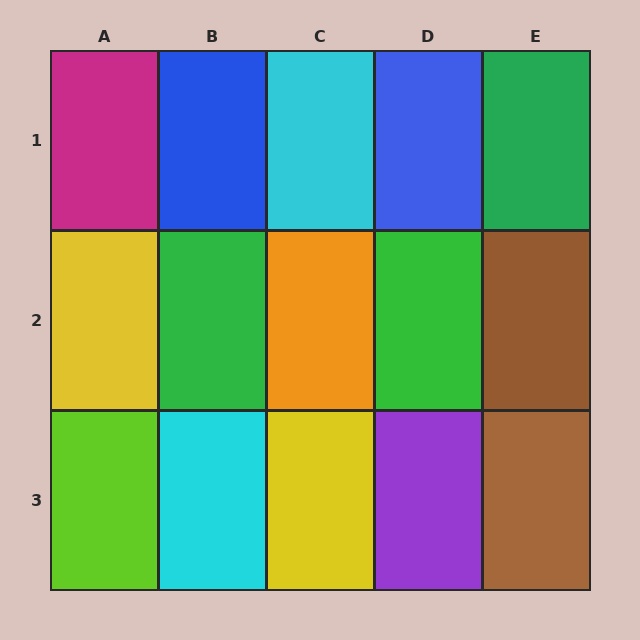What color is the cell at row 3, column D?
Purple.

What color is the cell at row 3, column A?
Lime.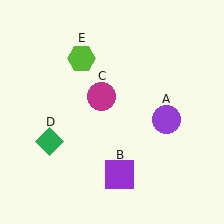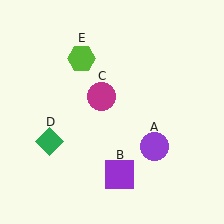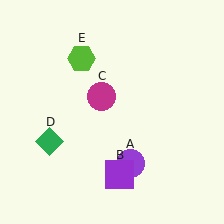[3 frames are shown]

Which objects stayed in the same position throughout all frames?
Purple square (object B) and magenta circle (object C) and green diamond (object D) and lime hexagon (object E) remained stationary.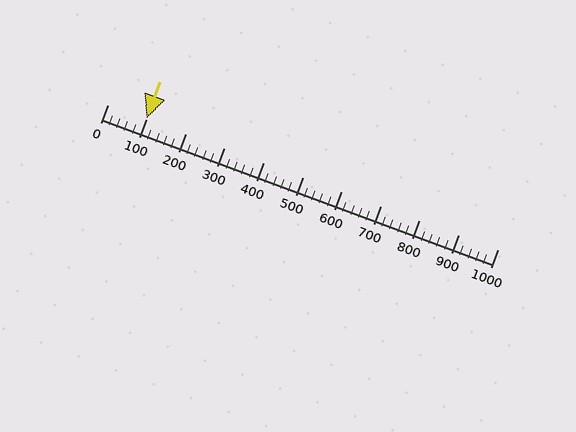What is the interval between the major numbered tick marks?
The major tick marks are spaced 100 units apart.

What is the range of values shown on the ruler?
The ruler shows values from 0 to 1000.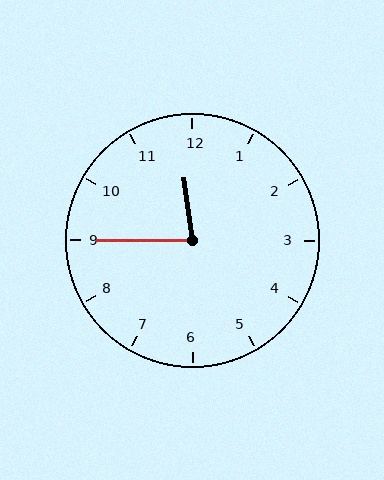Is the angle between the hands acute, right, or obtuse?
It is acute.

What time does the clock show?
11:45.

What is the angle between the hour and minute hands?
Approximately 82 degrees.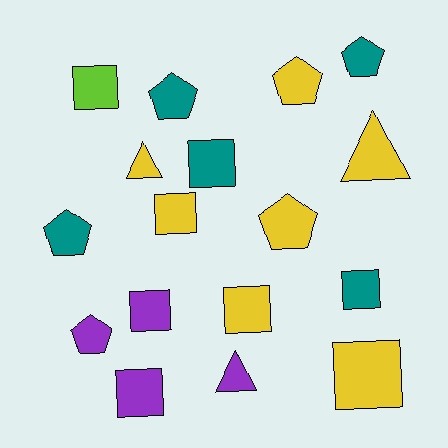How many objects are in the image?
There are 17 objects.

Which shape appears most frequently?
Square, with 8 objects.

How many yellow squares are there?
There are 3 yellow squares.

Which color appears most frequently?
Yellow, with 7 objects.